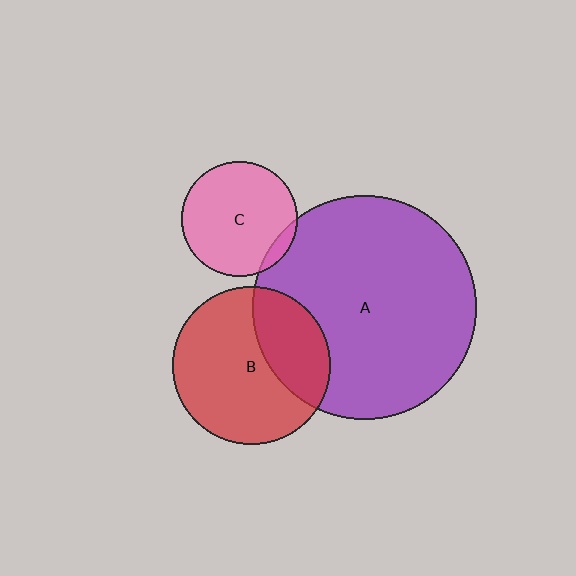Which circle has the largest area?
Circle A (purple).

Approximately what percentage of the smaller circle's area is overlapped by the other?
Approximately 30%.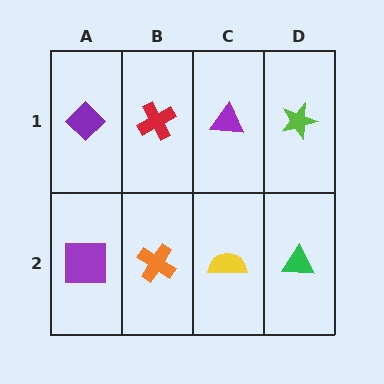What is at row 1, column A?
A purple diamond.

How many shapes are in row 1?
4 shapes.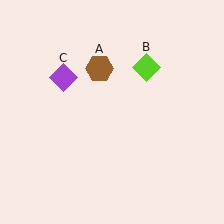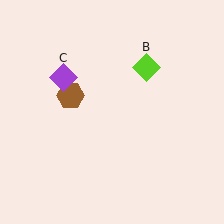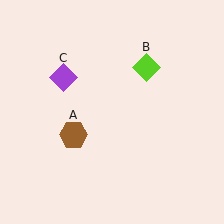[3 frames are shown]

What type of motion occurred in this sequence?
The brown hexagon (object A) rotated counterclockwise around the center of the scene.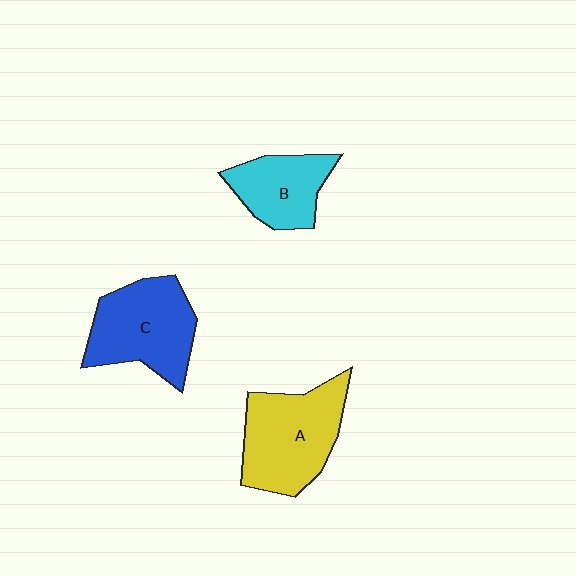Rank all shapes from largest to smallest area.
From largest to smallest: A (yellow), C (blue), B (cyan).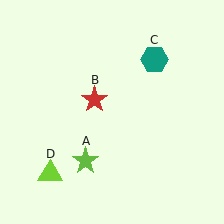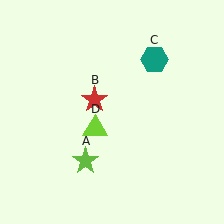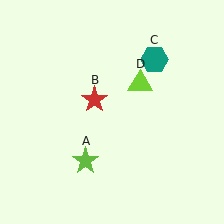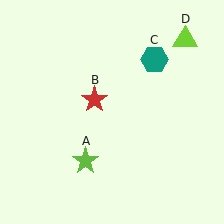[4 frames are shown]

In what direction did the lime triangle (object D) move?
The lime triangle (object D) moved up and to the right.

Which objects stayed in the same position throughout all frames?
Lime star (object A) and red star (object B) and teal hexagon (object C) remained stationary.